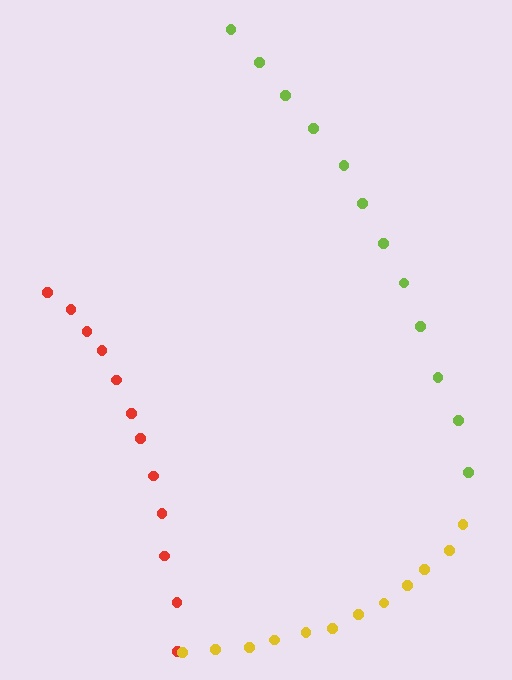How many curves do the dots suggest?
There are 3 distinct paths.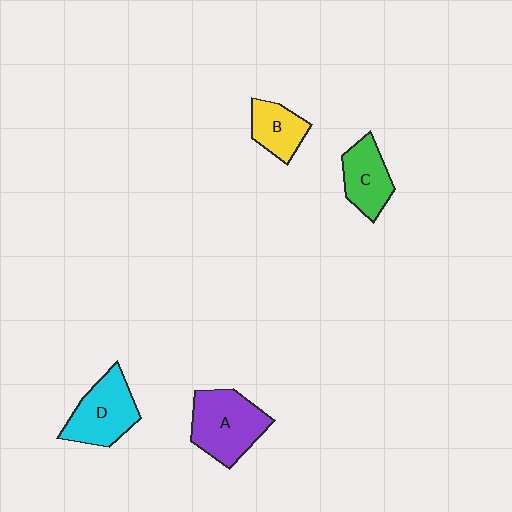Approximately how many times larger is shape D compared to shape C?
Approximately 1.3 times.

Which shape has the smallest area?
Shape B (yellow).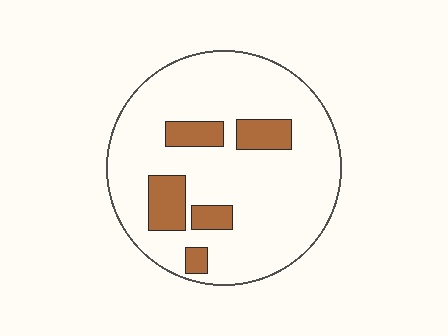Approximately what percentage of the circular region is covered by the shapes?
Approximately 15%.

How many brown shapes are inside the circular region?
5.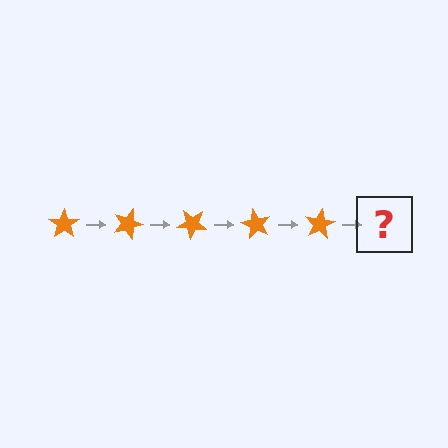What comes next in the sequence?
The next element should be an orange star rotated 100 degrees.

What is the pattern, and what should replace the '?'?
The pattern is that the star rotates 20 degrees each step. The '?' should be an orange star rotated 100 degrees.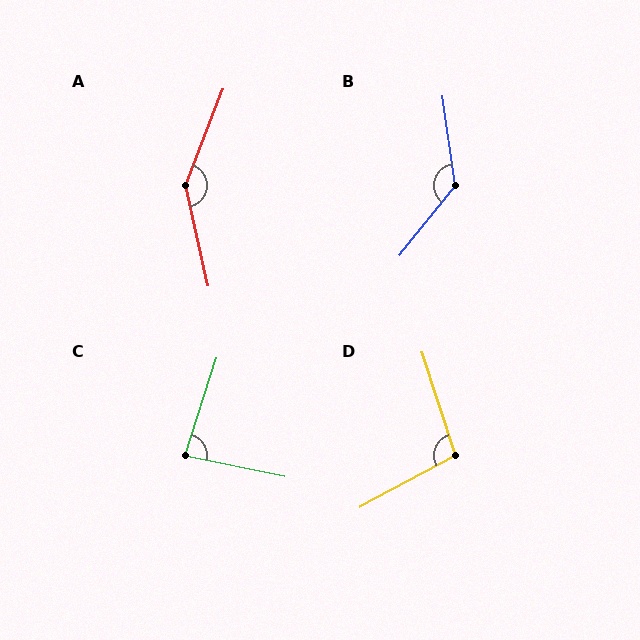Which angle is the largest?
A, at approximately 147 degrees.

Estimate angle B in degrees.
Approximately 134 degrees.